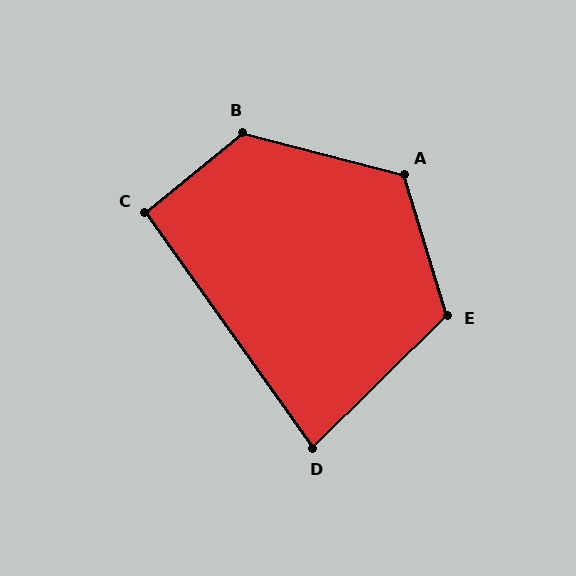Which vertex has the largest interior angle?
B, at approximately 126 degrees.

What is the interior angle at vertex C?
Approximately 94 degrees (approximately right).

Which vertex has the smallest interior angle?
D, at approximately 81 degrees.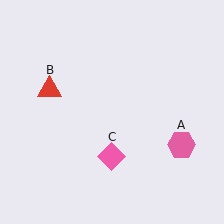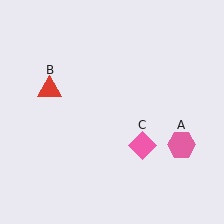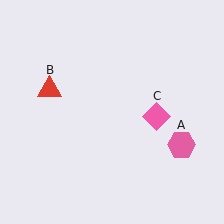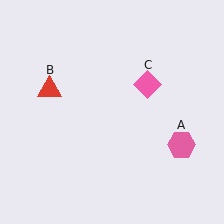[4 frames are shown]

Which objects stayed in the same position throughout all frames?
Pink hexagon (object A) and red triangle (object B) remained stationary.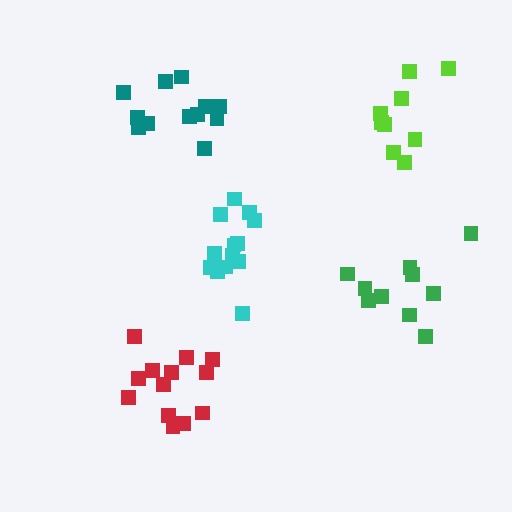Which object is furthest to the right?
The lime cluster is rightmost.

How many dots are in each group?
Group 1: 13 dots, Group 2: 10 dots, Group 3: 12 dots, Group 4: 9 dots, Group 5: 13 dots (57 total).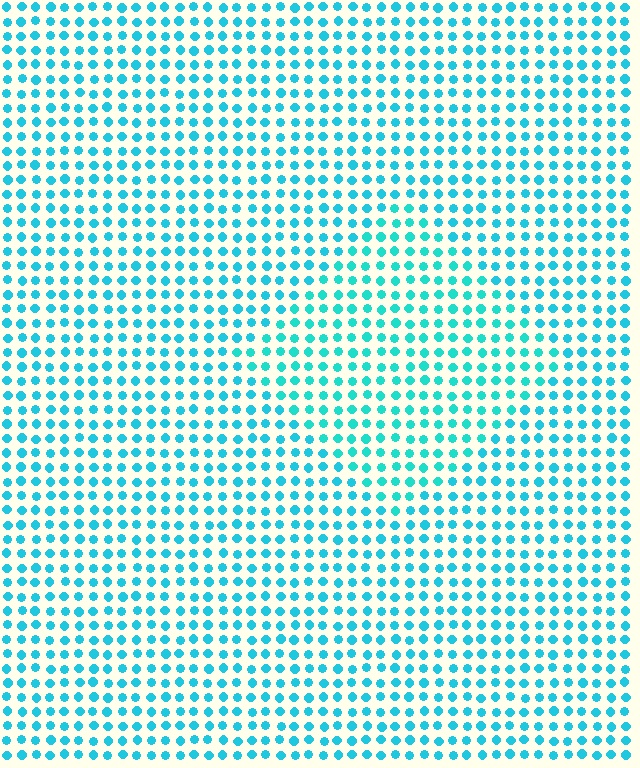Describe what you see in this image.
The image is filled with small cyan elements in a uniform arrangement. A diamond-shaped region is visible where the elements are tinted to a slightly different hue, forming a subtle color boundary.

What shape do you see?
I see a diamond.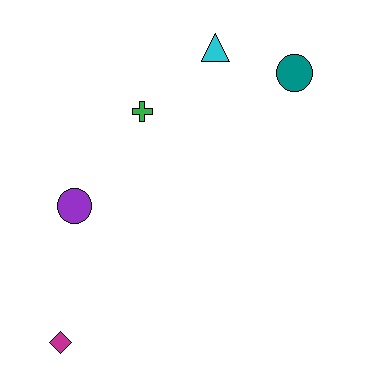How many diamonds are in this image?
There is 1 diamond.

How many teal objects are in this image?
There is 1 teal object.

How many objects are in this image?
There are 5 objects.